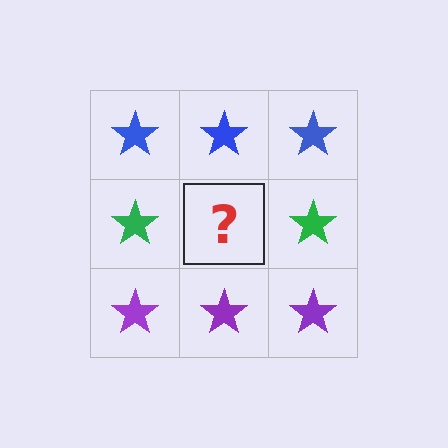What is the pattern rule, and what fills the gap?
The rule is that each row has a consistent color. The gap should be filled with a green star.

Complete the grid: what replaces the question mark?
The question mark should be replaced with a green star.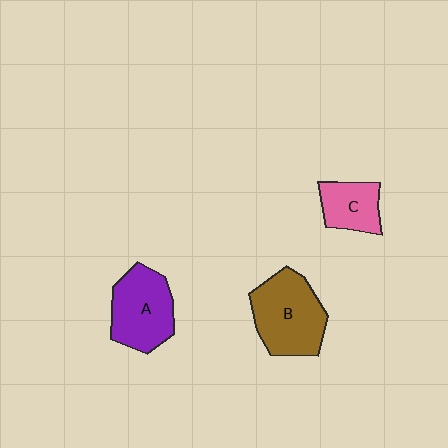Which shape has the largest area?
Shape B (brown).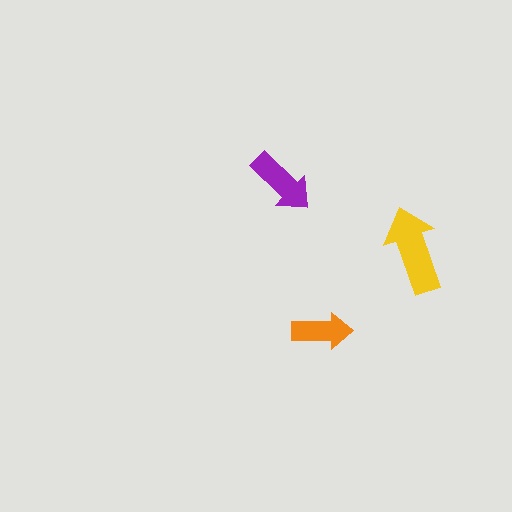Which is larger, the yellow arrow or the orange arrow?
The yellow one.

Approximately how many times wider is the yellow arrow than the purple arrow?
About 1.5 times wider.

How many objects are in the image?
There are 3 objects in the image.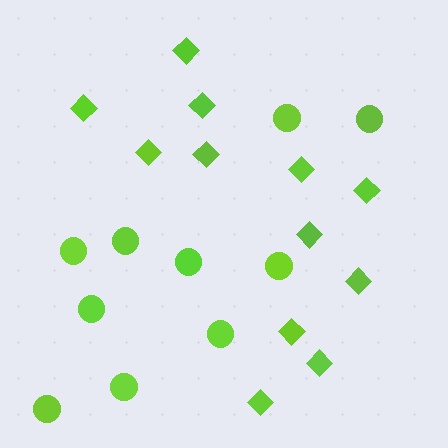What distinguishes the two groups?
There are 2 groups: one group of circles (10) and one group of diamonds (12).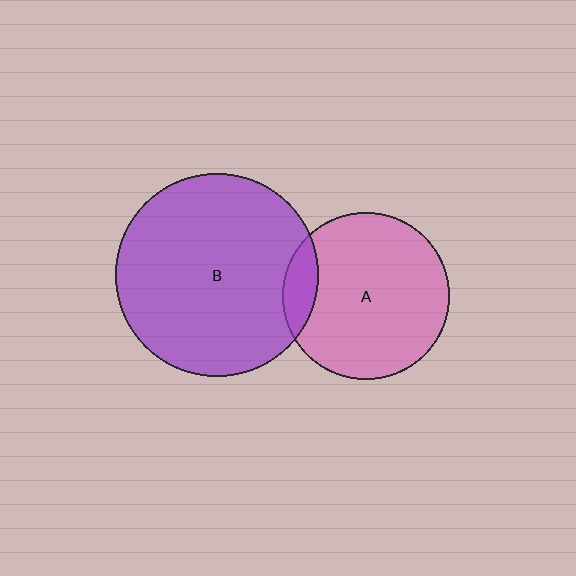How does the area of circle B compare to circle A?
Approximately 1.5 times.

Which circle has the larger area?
Circle B (purple).